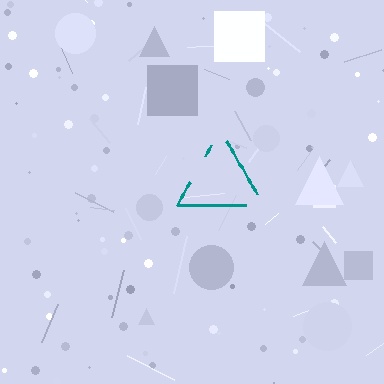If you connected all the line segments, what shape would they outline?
They would outline a triangle.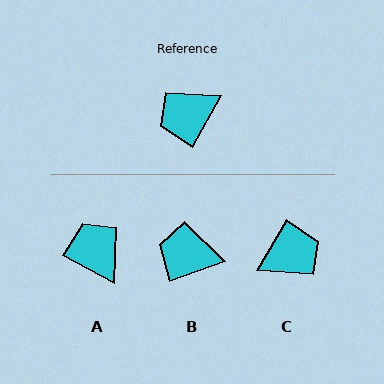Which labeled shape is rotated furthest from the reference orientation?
C, about 179 degrees away.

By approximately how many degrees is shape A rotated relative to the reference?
Approximately 89 degrees clockwise.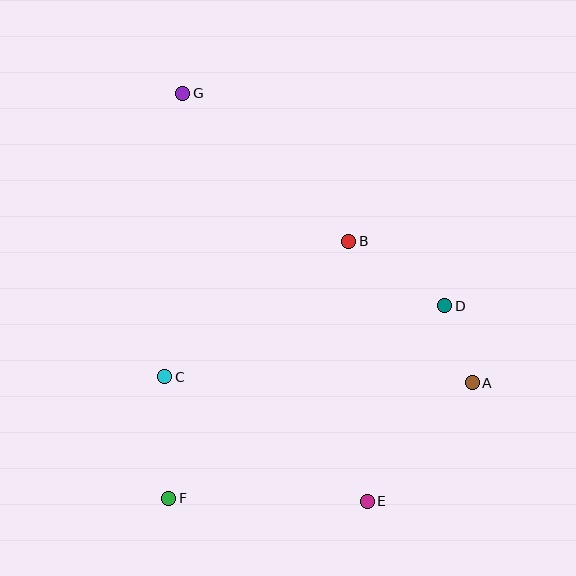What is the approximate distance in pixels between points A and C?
The distance between A and C is approximately 308 pixels.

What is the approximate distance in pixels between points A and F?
The distance between A and F is approximately 325 pixels.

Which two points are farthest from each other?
Points E and G are farthest from each other.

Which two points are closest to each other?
Points A and D are closest to each other.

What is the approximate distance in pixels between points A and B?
The distance between A and B is approximately 188 pixels.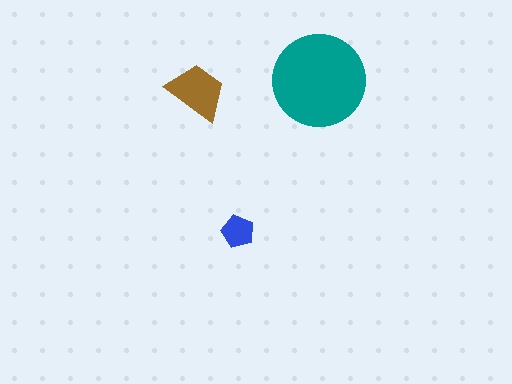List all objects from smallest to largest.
The blue pentagon, the brown trapezoid, the teal circle.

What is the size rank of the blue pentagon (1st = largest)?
3rd.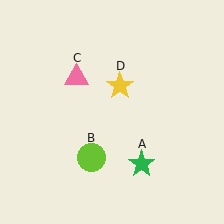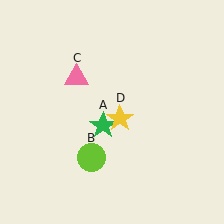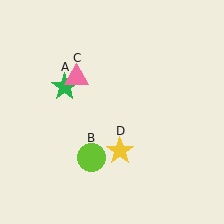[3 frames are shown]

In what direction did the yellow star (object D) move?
The yellow star (object D) moved down.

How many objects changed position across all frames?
2 objects changed position: green star (object A), yellow star (object D).